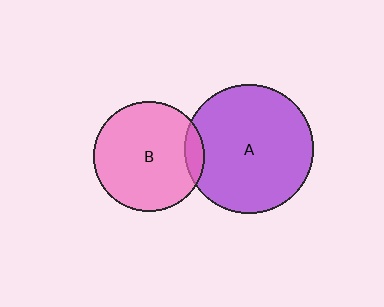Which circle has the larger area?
Circle A (purple).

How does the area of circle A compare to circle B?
Approximately 1.4 times.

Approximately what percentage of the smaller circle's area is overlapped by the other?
Approximately 10%.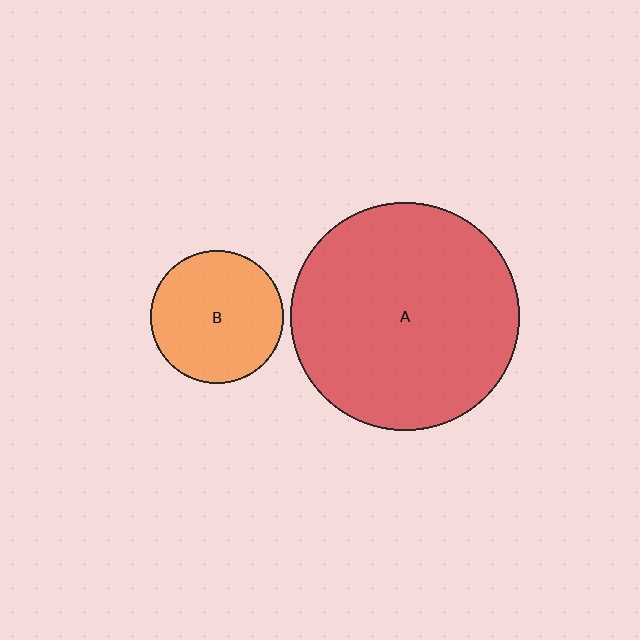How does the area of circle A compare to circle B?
Approximately 3.0 times.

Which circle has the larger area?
Circle A (red).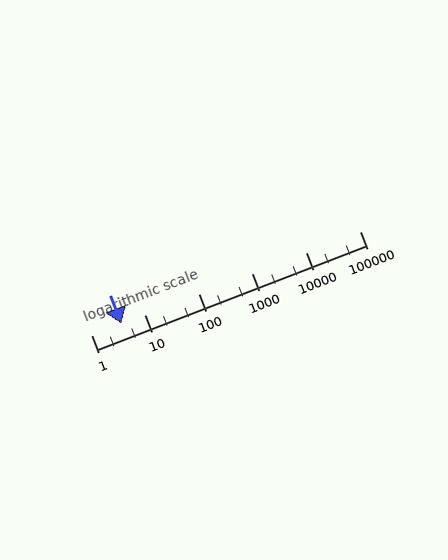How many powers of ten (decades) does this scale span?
The scale spans 5 decades, from 1 to 100000.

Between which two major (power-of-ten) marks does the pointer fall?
The pointer is between 1 and 10.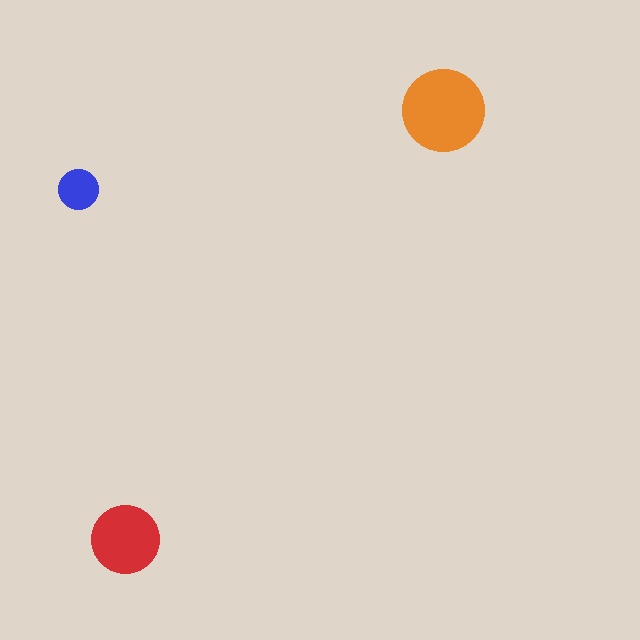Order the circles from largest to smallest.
the orange one, the red one, the blue one.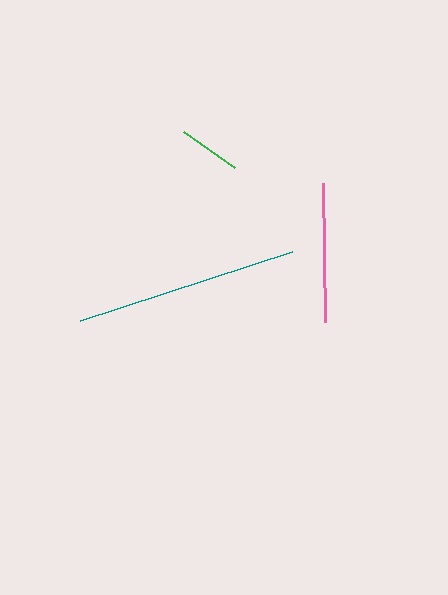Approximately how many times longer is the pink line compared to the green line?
The pink line is approximately 2.2 times the length of the green line.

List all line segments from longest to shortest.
From longest to shortest: teal, pink, green.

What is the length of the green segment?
The green segment is approximately 62 pixels long.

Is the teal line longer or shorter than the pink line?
The teal line is longer than the pink line.